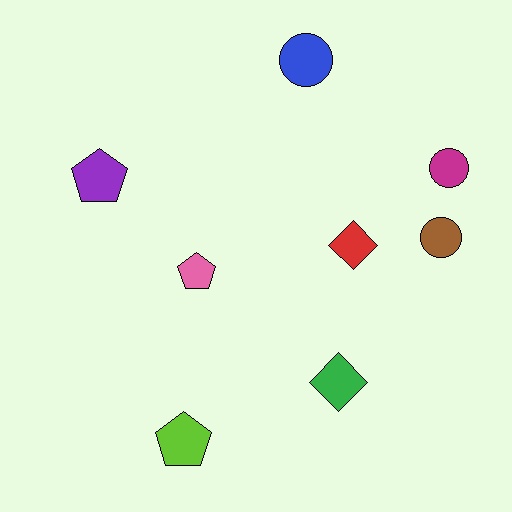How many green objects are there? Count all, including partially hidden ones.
There is 1 green object.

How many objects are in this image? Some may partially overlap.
There are 8 objects.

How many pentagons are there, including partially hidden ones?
There are 3 pentagons.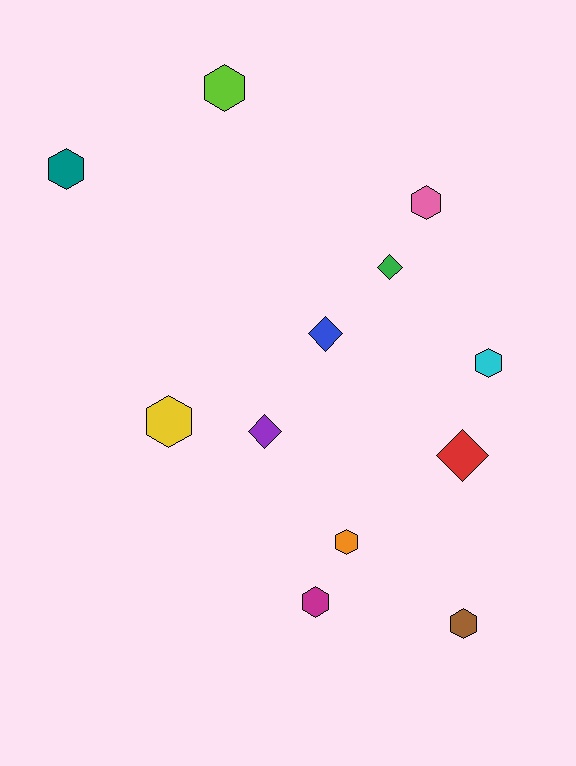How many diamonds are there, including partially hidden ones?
There are 4 diamonds.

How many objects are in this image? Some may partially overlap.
There are 12 objects.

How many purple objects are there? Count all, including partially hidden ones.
There is 1 purple object.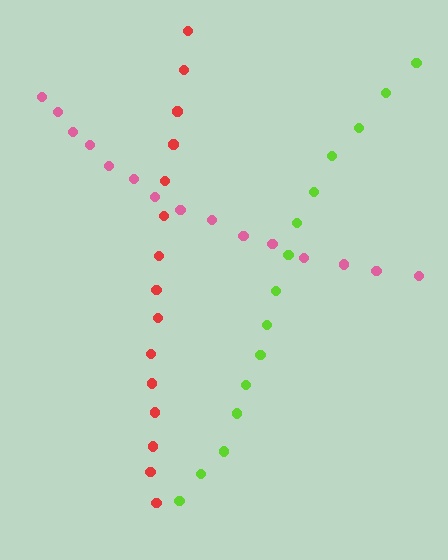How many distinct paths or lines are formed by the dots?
There are 3 distinct paths.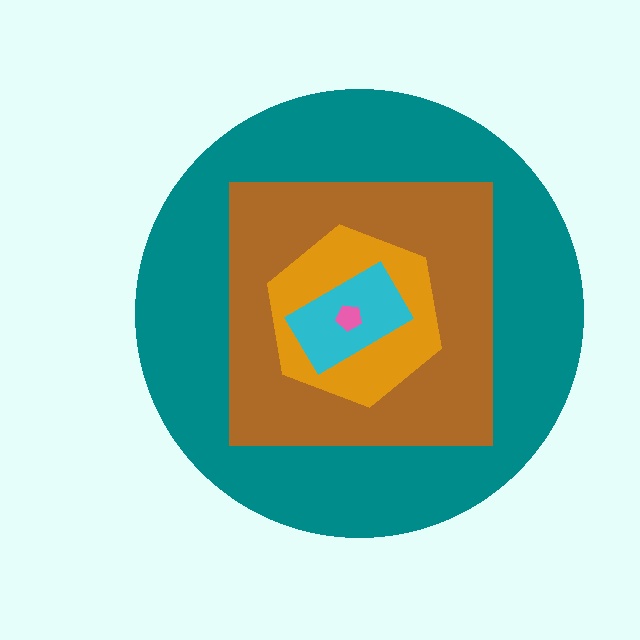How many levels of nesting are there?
5.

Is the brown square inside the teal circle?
Yes.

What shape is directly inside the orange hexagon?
The cyan rectangle.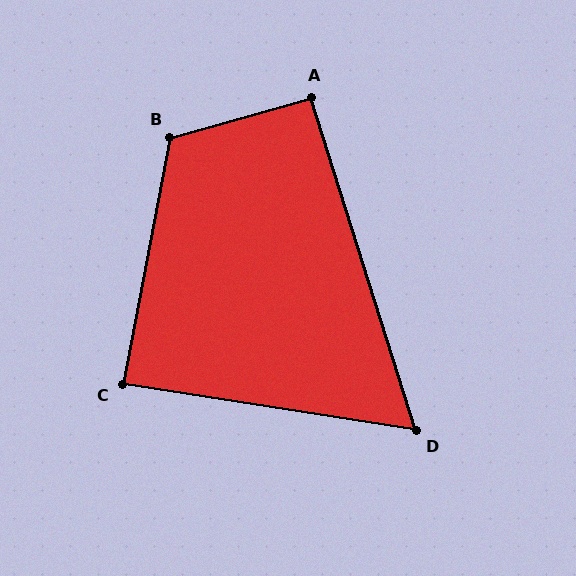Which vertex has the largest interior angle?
B, at approximately 116 degrees.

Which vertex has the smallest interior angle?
D, at approximately 64 degrees.